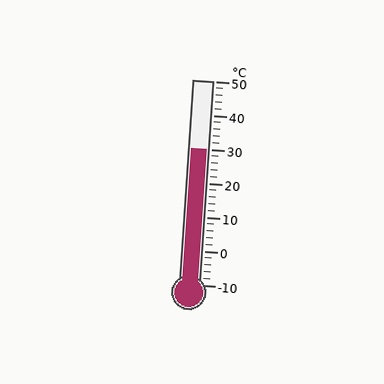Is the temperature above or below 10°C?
The temperature is above 10°C.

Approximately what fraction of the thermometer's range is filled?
The thermometer is filled to approximately 65% of its range.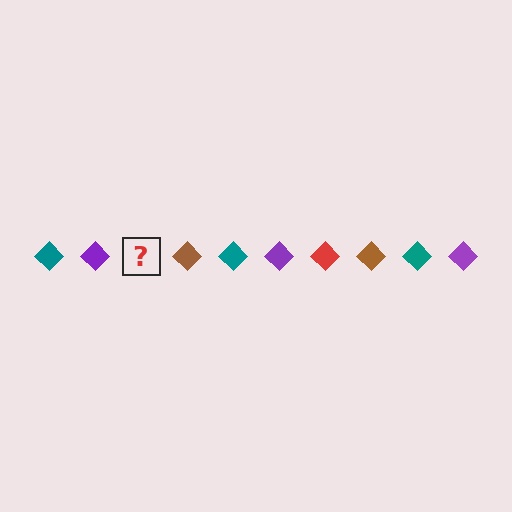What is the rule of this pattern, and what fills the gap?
The rule is that the pattern cycles through teal, purple, red, brown diamonds. The gap should be filled with a red diamond.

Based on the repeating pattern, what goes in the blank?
The blank should be a red diamond.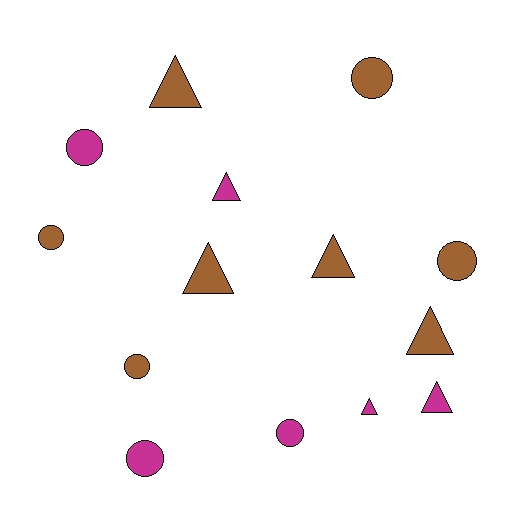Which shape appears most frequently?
Circle, with 7 objects.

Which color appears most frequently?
Brown, with 8 objects.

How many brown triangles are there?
There are 4 brown triangles.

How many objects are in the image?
There are 14 objects.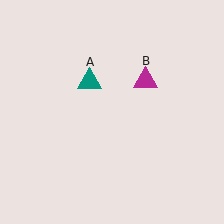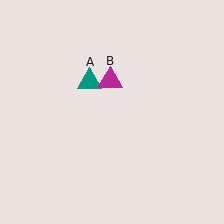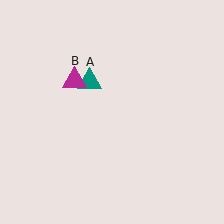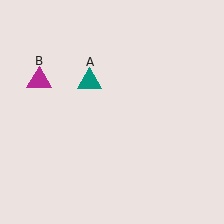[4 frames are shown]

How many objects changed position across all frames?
1 object changed position: magenta triangle (object B).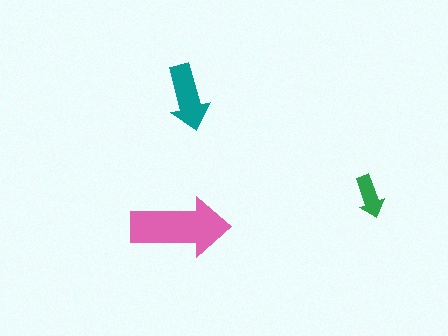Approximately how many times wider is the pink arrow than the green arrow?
About 2.5 times wider.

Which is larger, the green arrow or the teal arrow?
The teal one.